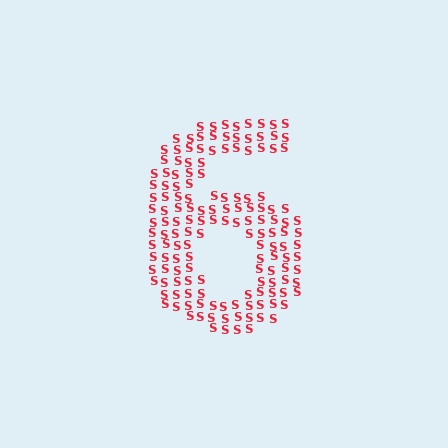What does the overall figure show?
The overall figure shows the digit 6.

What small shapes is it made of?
It is made of small letter S's.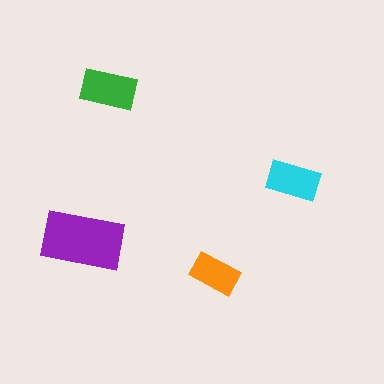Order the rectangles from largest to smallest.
the purple one, the green one, the cyan one, the orange one.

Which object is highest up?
The green rectangle is topmost.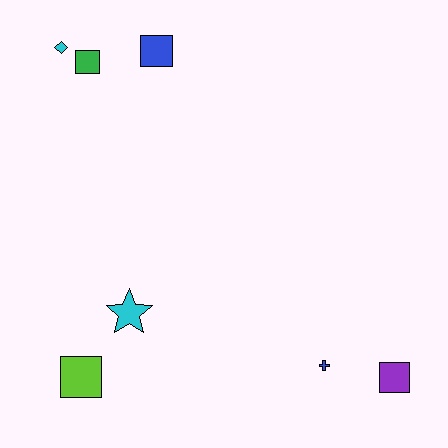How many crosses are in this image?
There is 1 cross.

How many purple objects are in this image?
There is 1 purple object.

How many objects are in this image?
There are 7 objects.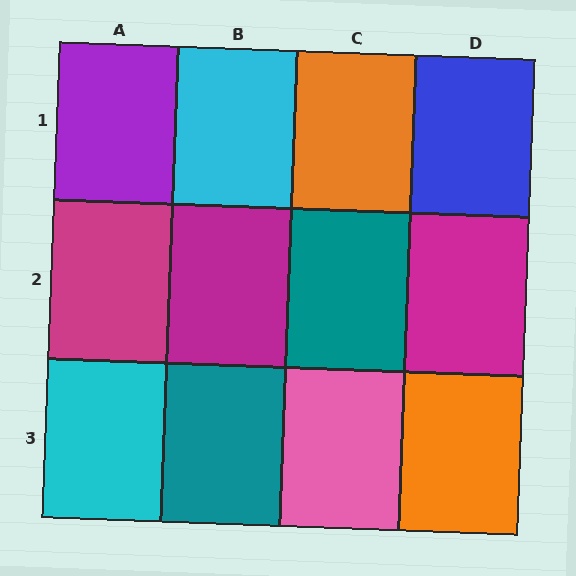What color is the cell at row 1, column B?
Cyan.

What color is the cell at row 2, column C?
Teal.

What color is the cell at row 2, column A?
Magenta.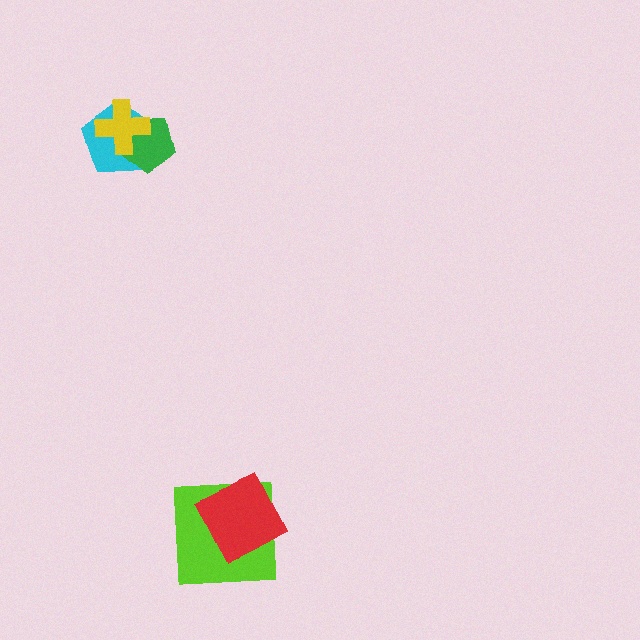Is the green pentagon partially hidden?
Yes, it is partially covered by another shape.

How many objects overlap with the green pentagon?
2 objects overlap with the green pentagon.